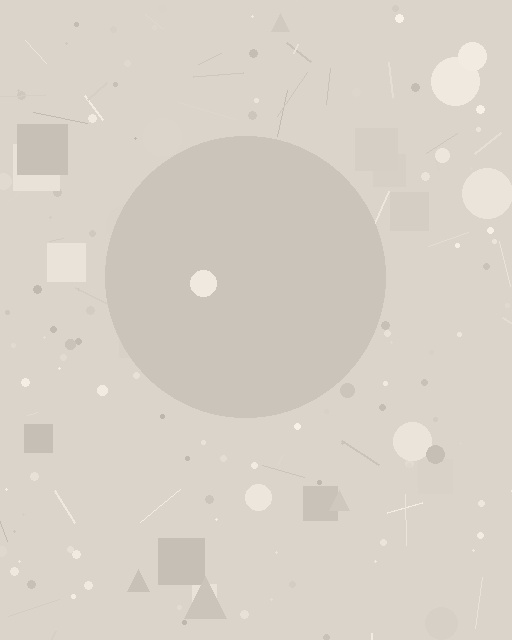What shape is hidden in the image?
A circle is hidden in the image.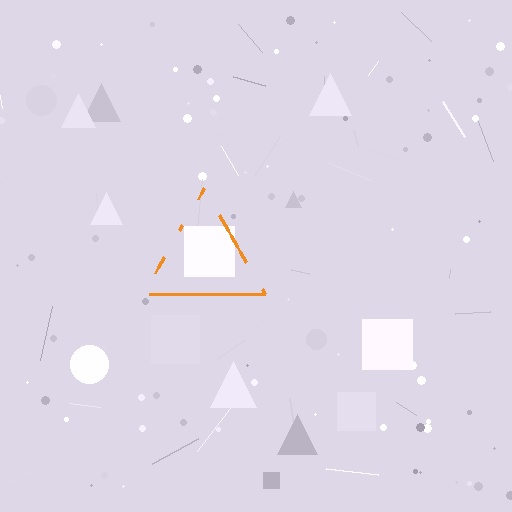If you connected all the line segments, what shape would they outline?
They would outline a triangle.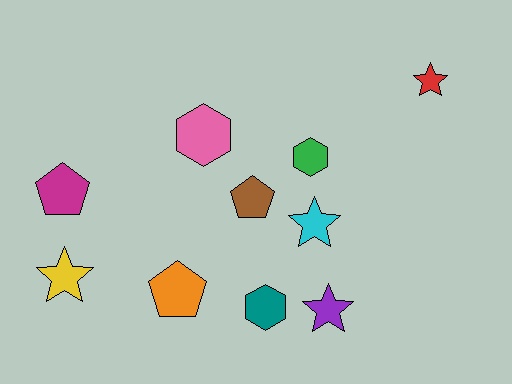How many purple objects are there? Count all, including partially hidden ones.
There is 1 purple object.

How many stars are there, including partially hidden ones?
There are 4 stars.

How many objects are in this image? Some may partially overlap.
There are 10 objects.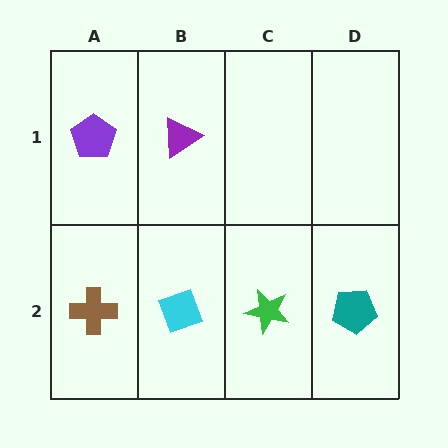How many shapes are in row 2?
4 shapes.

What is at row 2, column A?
A brown cross.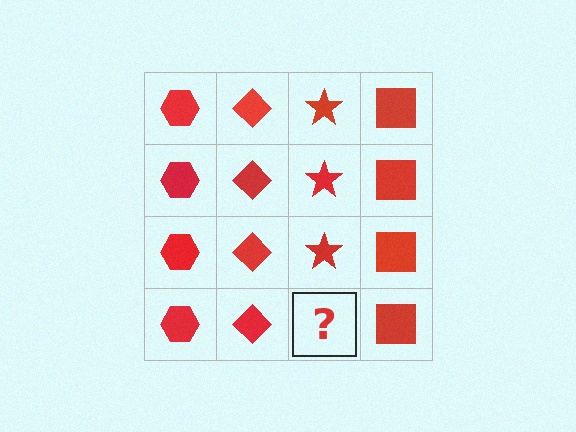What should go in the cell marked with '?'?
The missing cell should contain a red star.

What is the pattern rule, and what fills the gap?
The rule is that each column has a consistent shape. The gap should be filled with a red star.